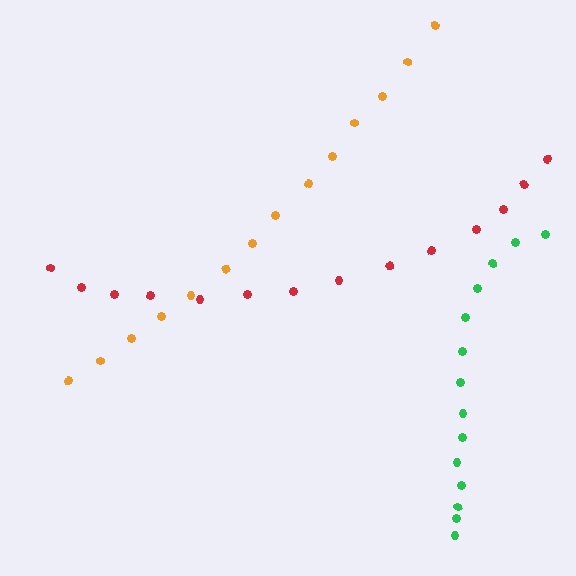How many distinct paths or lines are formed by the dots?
There are 3 distinct paths.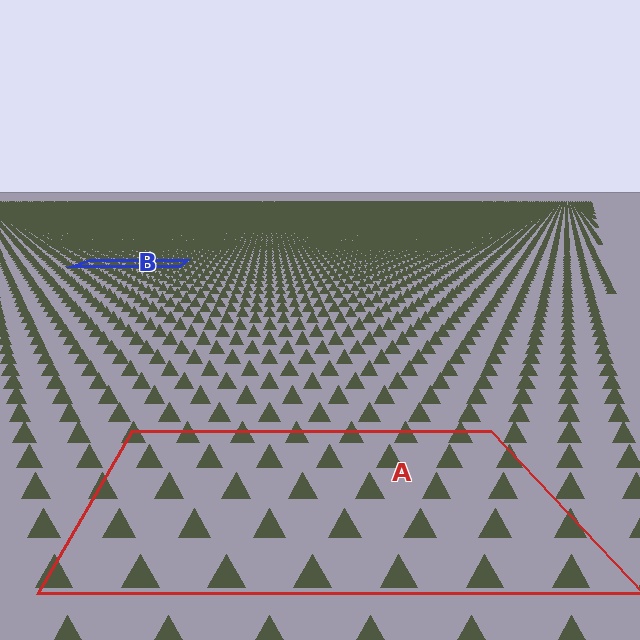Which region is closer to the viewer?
Region A is closer. The texture elements there are larger and more spread out.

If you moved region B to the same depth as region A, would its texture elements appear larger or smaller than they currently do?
They would appear larger. At a closer depth, the same texture elements are projected at a bigger on-screen size.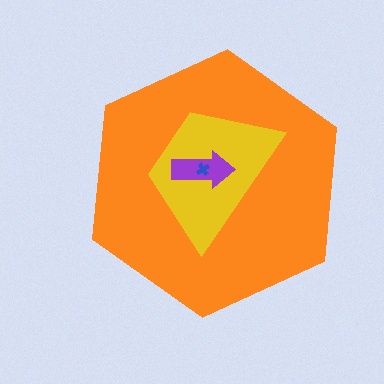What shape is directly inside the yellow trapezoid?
The purple arrow.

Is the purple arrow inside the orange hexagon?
Yes.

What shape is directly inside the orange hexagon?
The yellow trapezoid.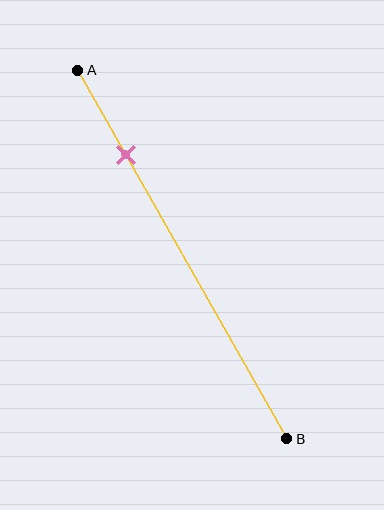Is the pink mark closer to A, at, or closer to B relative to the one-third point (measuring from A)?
The pink mark is closer to point A than the one-third point of segment AB.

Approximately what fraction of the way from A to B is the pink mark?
The pink mark is approximately 25% of the way from A to B.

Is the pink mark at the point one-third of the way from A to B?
No, the mark is at about 25% from A, not at the 33% one-third point.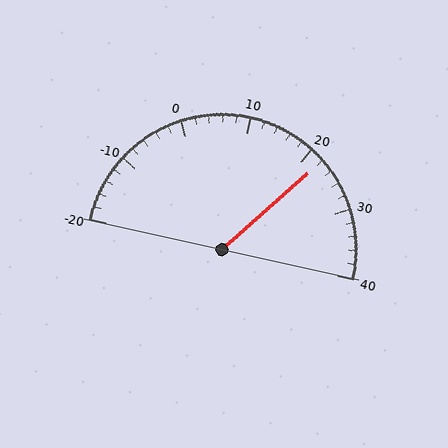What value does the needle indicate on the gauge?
The needle indicates approximately 22.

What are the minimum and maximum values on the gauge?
The gauge ranges from -20 to 40.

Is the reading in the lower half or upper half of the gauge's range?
The reading is in the upper half of the range (-20 to 40).